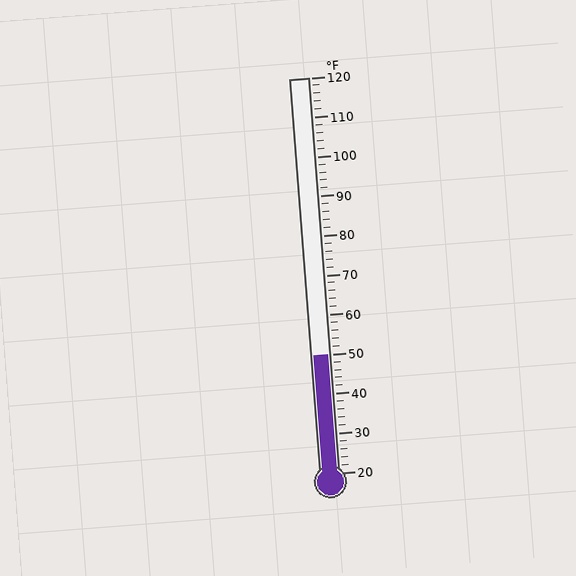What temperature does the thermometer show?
The thermometer shows approximately 50°F.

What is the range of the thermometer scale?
The thermometer scale ranges from 20°F to 120°F.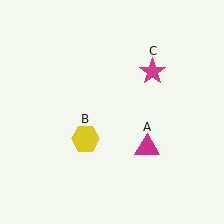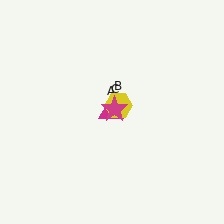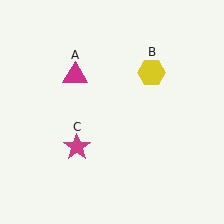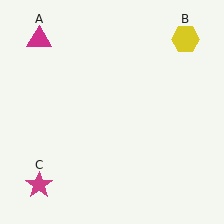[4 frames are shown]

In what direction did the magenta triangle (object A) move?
The magenta triangle (object A) moved up and to the left.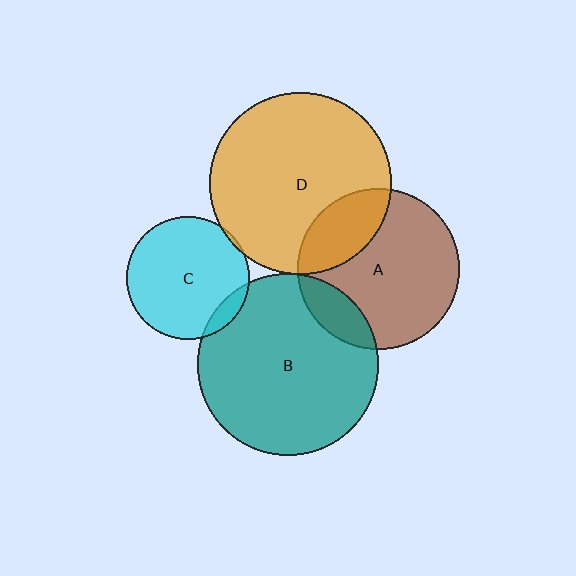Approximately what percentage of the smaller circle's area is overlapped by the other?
Approximately 5%.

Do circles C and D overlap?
Yes.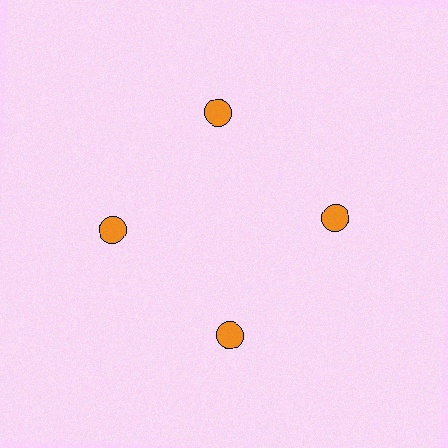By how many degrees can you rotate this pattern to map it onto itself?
The pattern maps onto itself every 90 degrees of rotation.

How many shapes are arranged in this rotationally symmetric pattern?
There are 4 shapes, arranged in 4 groups of 1.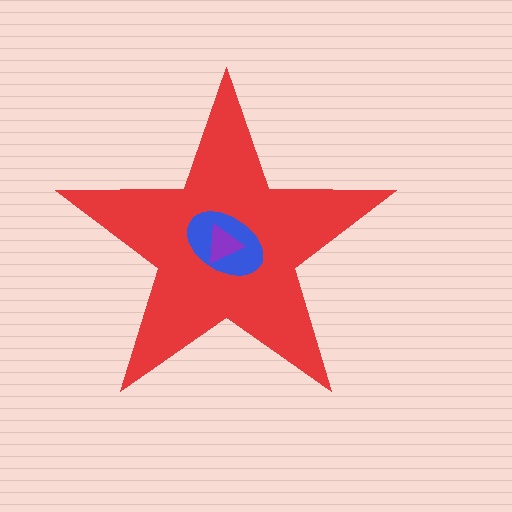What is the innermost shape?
The purple triangle.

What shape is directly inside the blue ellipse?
The purple triangle.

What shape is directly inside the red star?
The blue ellipse.